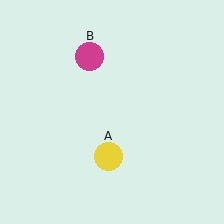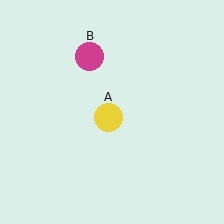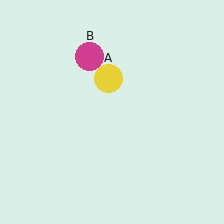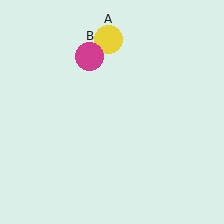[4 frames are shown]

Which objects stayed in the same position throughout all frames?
Magenta circle (object B) remained stationary.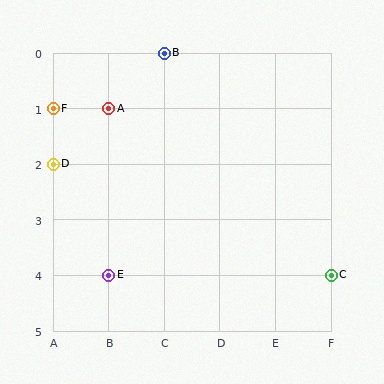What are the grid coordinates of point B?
Point B is at grid coordinates (C, 0).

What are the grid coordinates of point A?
Point A is at grid coordinates (B, 1).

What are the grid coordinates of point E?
Point E is at grid coordinates (B, 4).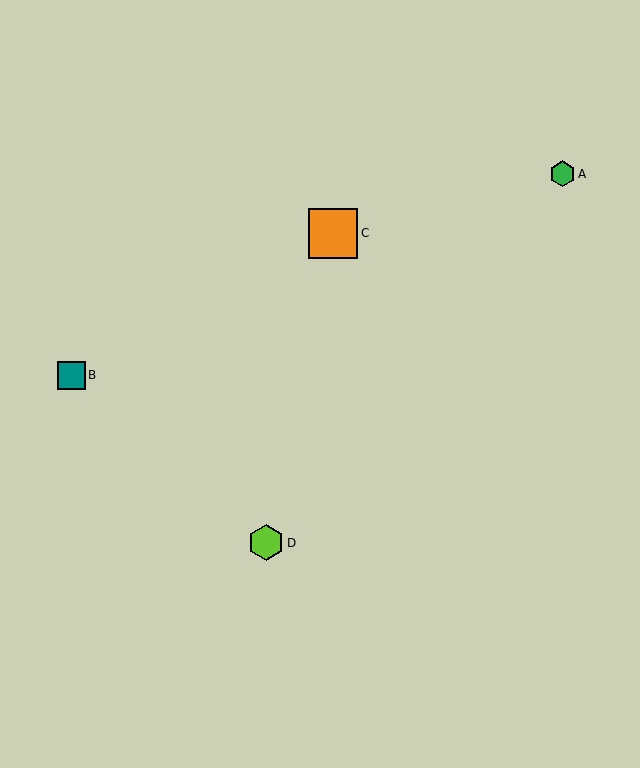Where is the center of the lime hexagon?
The center of the lime hexagon is at (266, 543).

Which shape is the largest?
The orange square (labeled C) is the largest.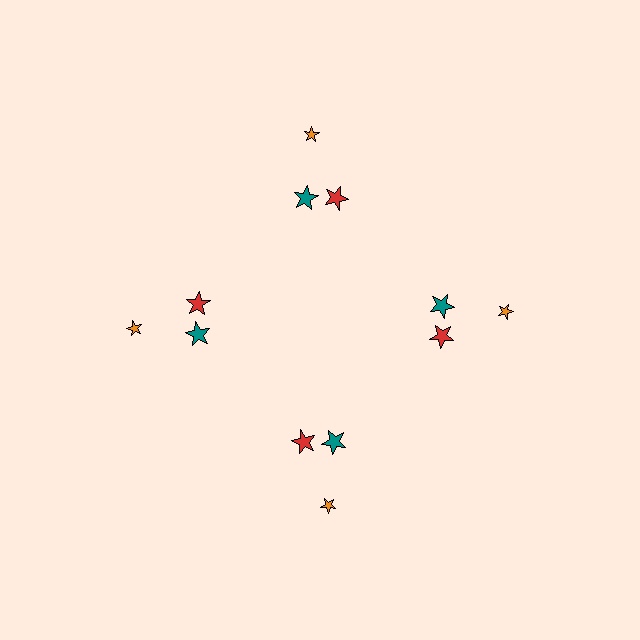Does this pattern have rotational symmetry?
Yes, this pattern has 4-fold rotational symmetry. It looks the same after rotating 90 degrees around the center.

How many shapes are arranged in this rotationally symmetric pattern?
There are 12 shapes, arranged in 4 groups of 3.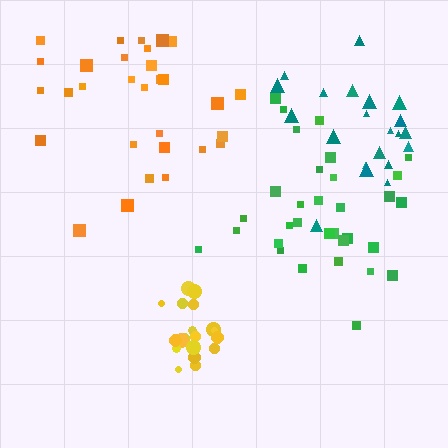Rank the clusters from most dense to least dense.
yellow, green, teal, orange.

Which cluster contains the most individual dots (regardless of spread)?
Green (32).